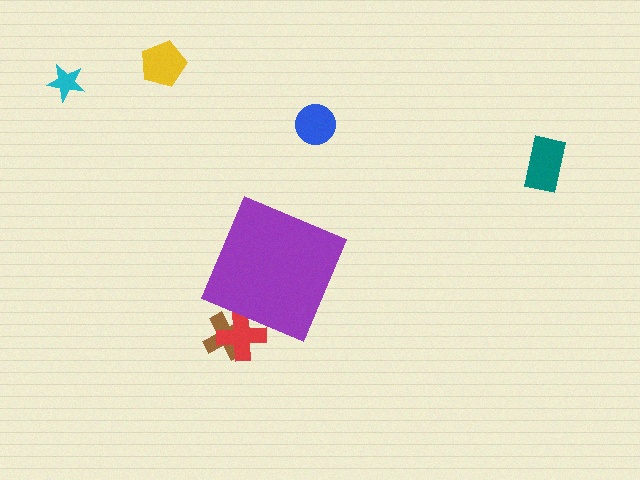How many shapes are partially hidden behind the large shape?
2 shapes are partially hidden.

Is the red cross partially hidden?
Yes, the red cross is partially hidden behind the purple diamond.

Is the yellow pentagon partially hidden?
No, the yellow pentagon is fully visible.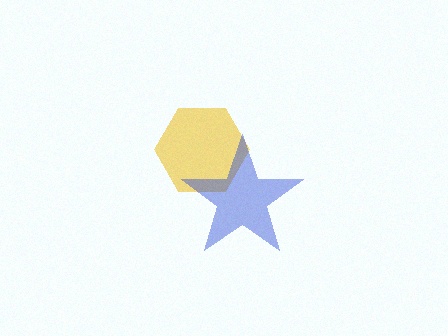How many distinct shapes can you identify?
There are 2 distinct shapes: a yellow hexagon, a blue star.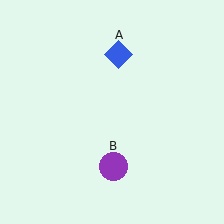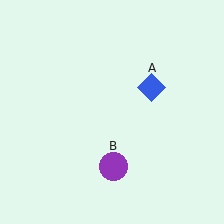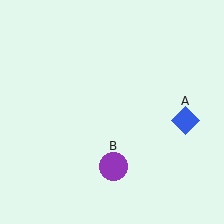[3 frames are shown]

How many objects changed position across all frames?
1 object changed position: blue diamond (object A).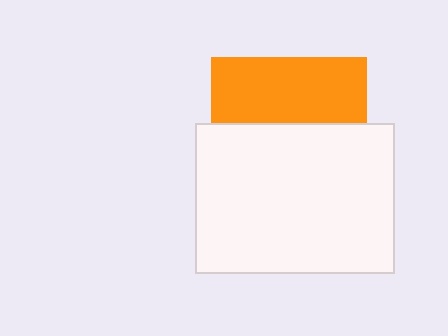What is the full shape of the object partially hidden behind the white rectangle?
The partially hidden object is an orange square.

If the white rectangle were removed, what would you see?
You would see the complete orange square.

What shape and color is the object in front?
The object in front is a white rectangle.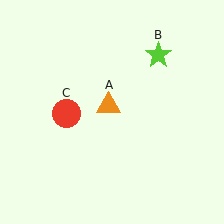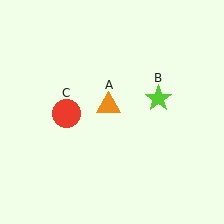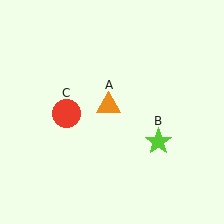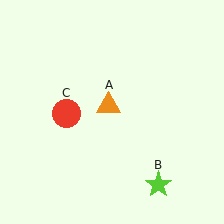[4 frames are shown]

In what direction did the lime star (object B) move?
The lime star (object B) moved down.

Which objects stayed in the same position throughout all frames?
Orange triangle (object A) and red circle (object C) remained stationary.